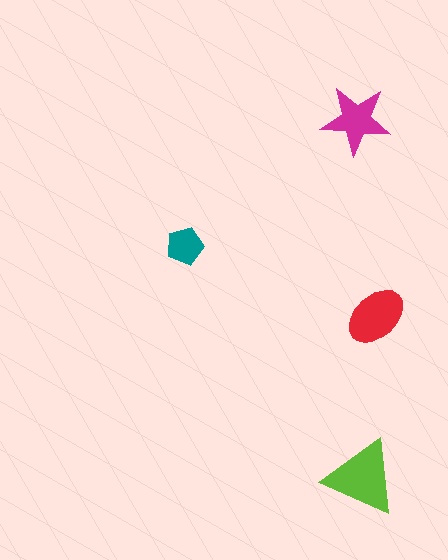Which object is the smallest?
The teal pentagon.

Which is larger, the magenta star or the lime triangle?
The lime triangle.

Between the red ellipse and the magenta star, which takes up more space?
The red ellipse.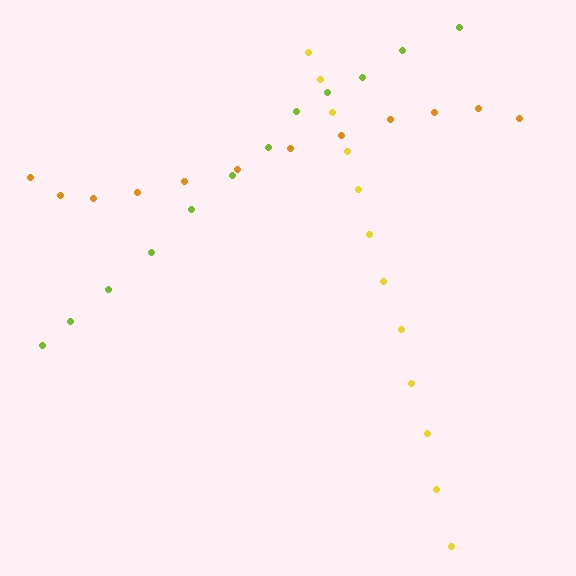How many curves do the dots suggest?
There are 3 distinct paths.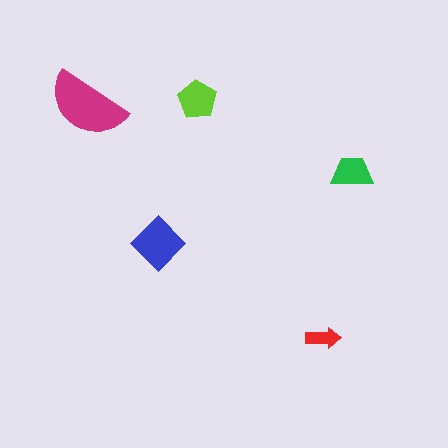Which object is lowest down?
The red arrow is bottommost.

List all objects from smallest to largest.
The red arrow, the green trapezoid, the lime pentagon, the blue diamond, the magenta semicircle.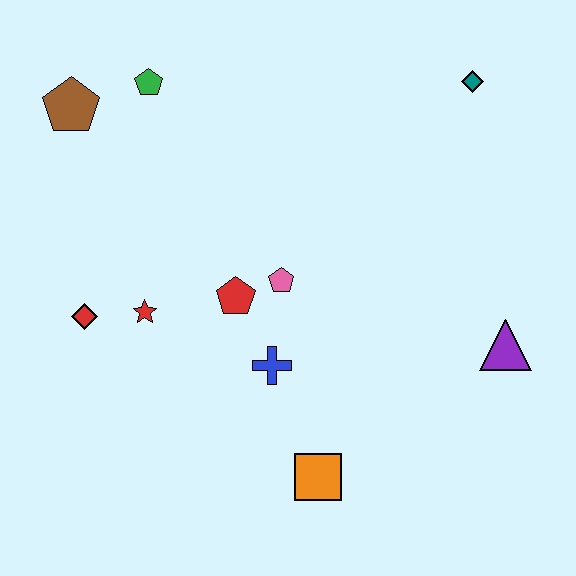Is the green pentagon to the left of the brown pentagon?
No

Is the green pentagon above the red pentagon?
Yes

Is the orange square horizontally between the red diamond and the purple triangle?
Yes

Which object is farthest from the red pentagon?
The teal diamond is farthest from the red pentagon.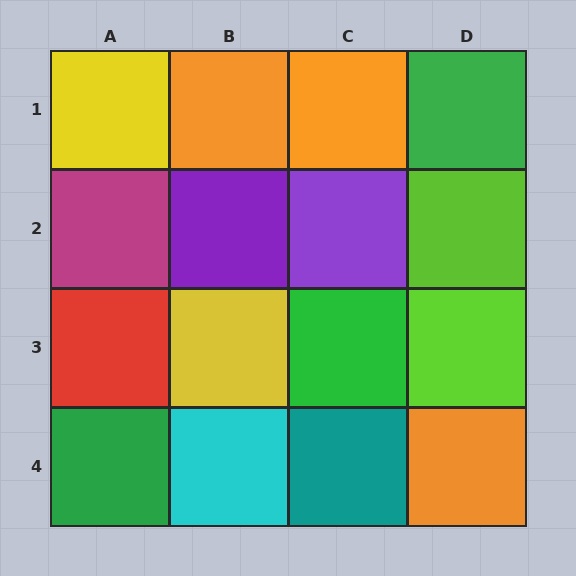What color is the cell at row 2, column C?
Purple.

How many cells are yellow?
2 cells are yellow.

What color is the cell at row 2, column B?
Purple.